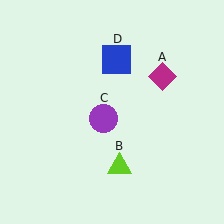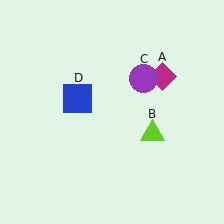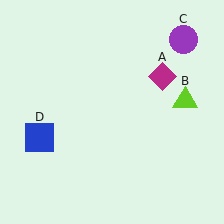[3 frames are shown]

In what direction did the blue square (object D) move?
The blue square (object D) moved down and to the left.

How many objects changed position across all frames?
3 objects changed position: lime triangle (object B), purple circle (object C), blue square (object D).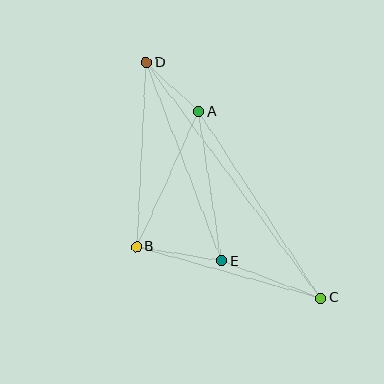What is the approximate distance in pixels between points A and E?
The distance between A and E is approximately 152 pixels.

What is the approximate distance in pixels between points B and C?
The distance between B and C is approximately 191 pixels.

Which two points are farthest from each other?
Points C and D are farthest from each other.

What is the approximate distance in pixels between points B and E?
The distance between B and E is approximately 86 pixels.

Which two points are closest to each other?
Points A and D are closest to each other.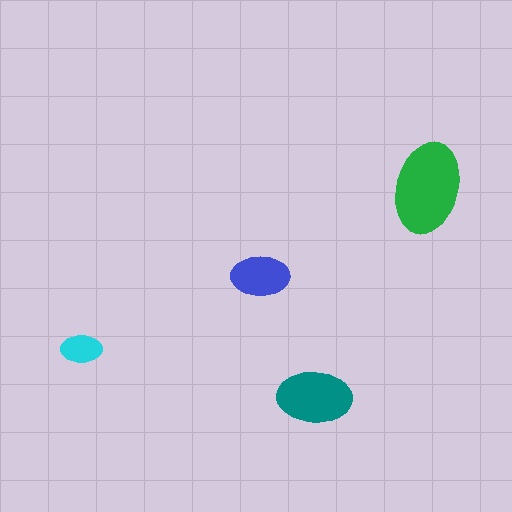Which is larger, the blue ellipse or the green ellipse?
The green one.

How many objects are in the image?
There are 4 objects in the image.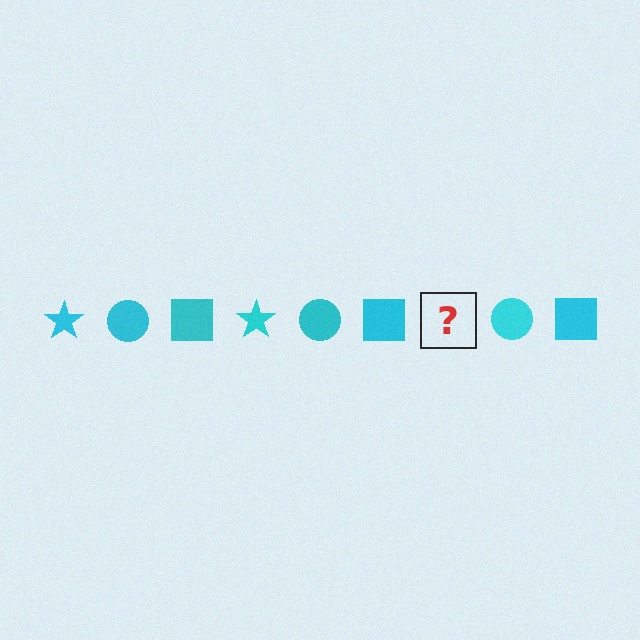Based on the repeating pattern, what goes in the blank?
The blank should be a cyan star.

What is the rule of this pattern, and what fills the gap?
The rule is that the pattern cycles through star, circle, square shapes in cyan. The gap should be filled with a cyan star.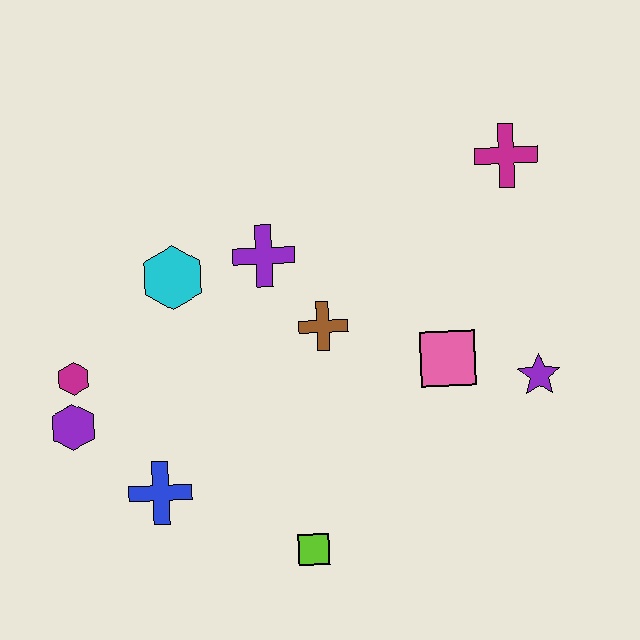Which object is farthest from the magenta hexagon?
The magenta cross is farthest from the magenta hexagon.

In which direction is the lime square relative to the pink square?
The lime square is below the pink square.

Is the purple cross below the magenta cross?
Yes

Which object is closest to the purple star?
The pink square is closest to the purple star.